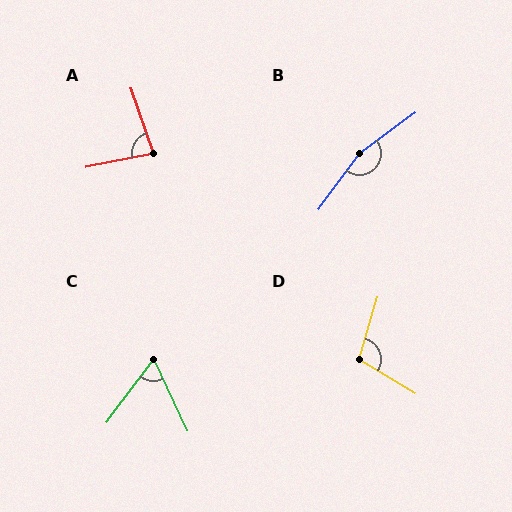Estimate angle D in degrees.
Approximately 105 degrees.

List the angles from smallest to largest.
C (62°), A (82°), D (105°), B (163°).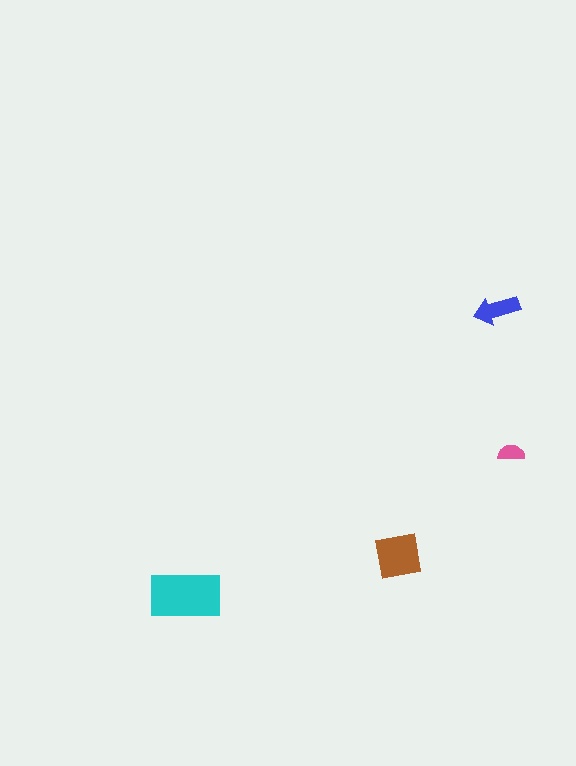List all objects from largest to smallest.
The cyan rectangle, the brown square, the blue arrow, the pink semicircle.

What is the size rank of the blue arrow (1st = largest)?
3rd.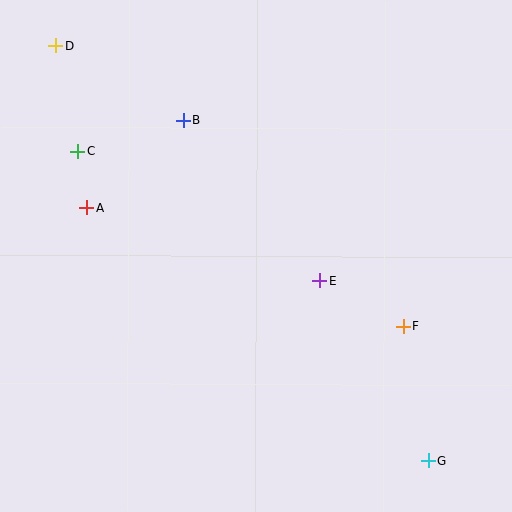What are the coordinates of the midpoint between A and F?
The midpoint between A and F is at (245, 267).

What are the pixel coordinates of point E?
Point E is at (320, 281).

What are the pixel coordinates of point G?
Point G is at (428, 461).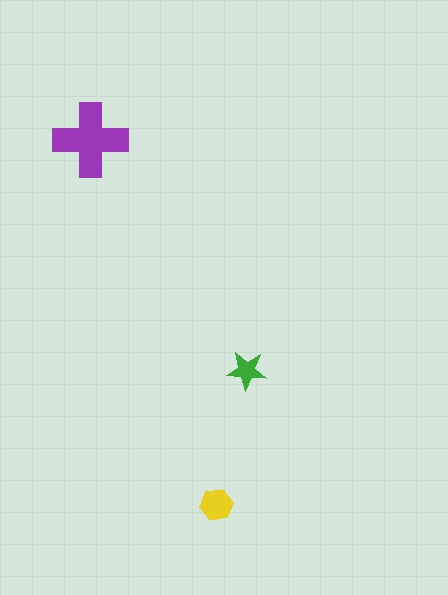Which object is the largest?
The purple cross.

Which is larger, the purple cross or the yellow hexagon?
The purple cross.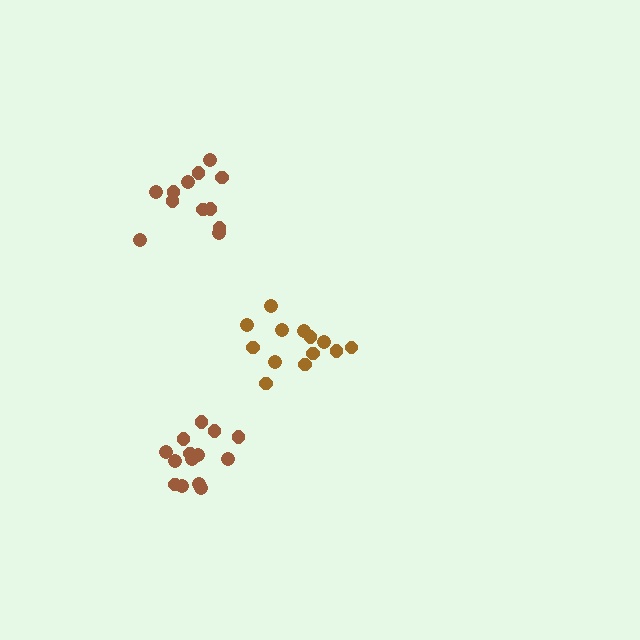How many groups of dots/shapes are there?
There are 3 groups.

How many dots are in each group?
Group 1: 14 dots, Group 2: 12 dots, Group 3: 13 dots (39 total).